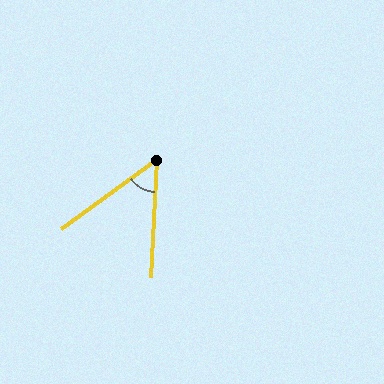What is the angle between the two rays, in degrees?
Approximately 51 degrees.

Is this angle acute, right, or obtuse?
It is acute.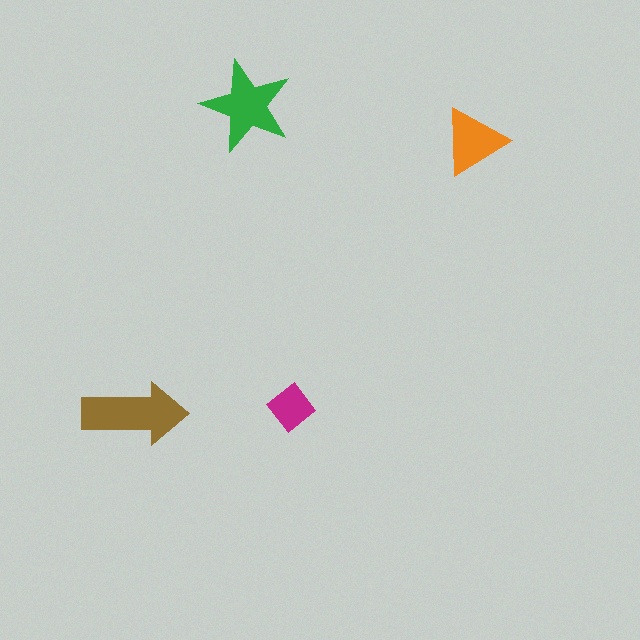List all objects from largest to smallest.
The brown arrow, the green star, the orange triangle, the magenta diamond.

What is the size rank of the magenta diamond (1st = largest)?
4th.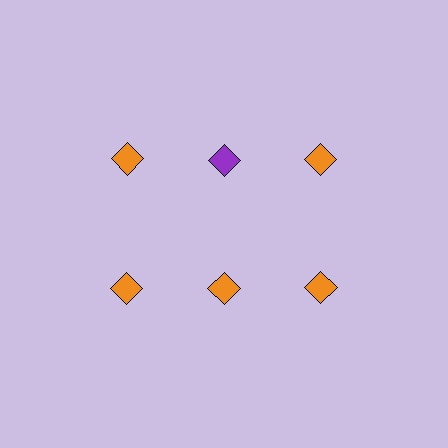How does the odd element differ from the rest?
It has a different color: purple instead of orange.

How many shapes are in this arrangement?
There are 6 shapes arranged in a grid pattern.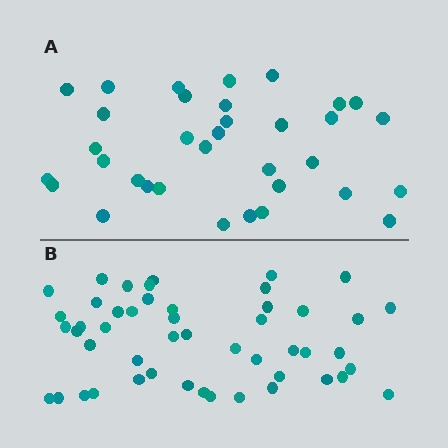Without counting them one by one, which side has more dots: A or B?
Region B (the bottom region) has more dots.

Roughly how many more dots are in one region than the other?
Region B has approximately 15 more dots than region A.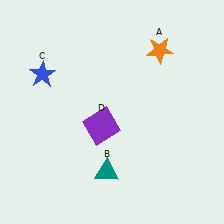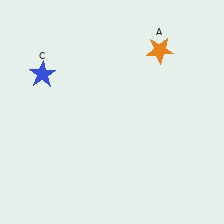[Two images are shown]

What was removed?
The purple square (D), the teal triangle (B) were removed in Image 2.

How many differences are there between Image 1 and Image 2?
There are 2 differences between the two images.